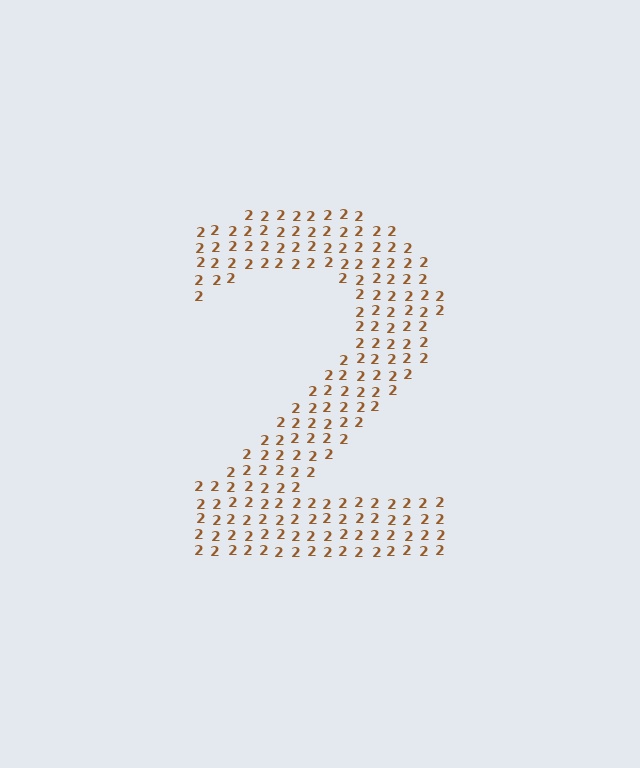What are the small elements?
The small elements are digit 2's.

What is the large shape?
The large shape is the digit 2.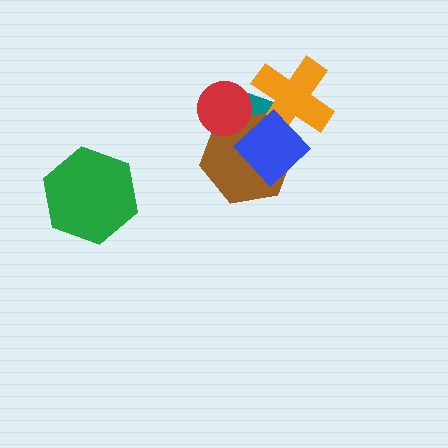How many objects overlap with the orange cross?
3 objects overlap with the orange cross.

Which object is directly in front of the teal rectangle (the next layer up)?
The orange cross is directly in front of the teal rectangle.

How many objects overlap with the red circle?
2 objects overlap with the red circle.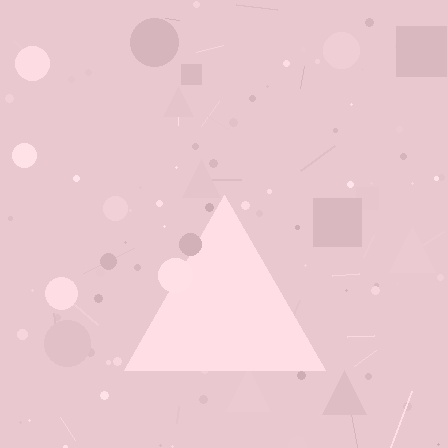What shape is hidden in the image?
A triangle is hidden in the image.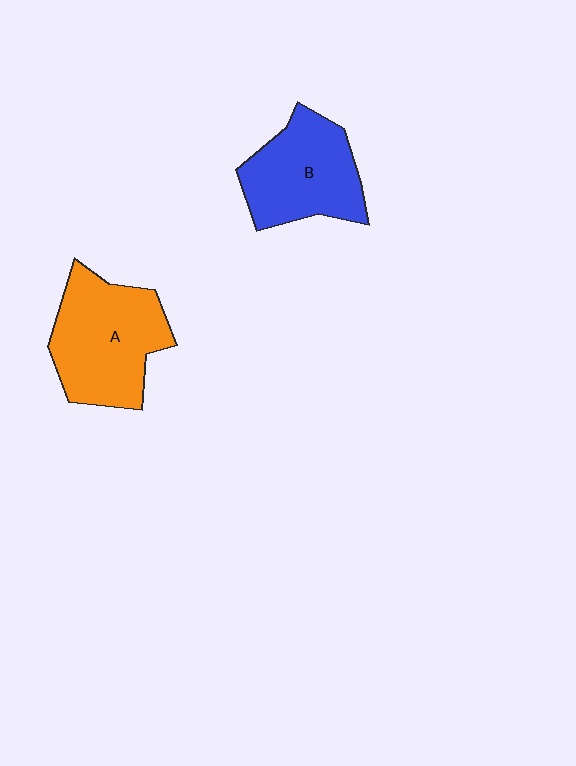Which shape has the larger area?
Shape A (orange).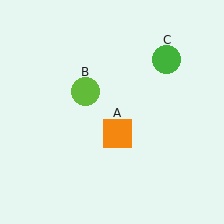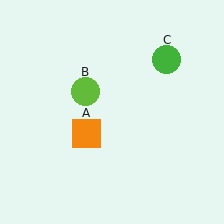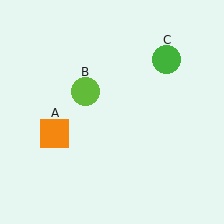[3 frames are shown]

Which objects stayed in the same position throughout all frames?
Lime circle (object B) and green circle (object C) remained stationary.